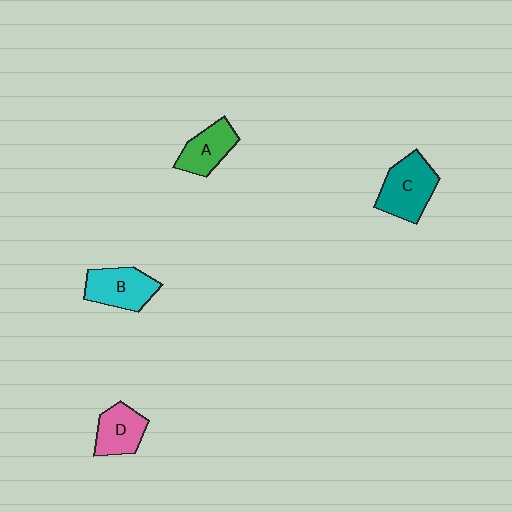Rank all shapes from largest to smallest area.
From largest to smallest: C (teal), B (cyan), D (pink), A (green).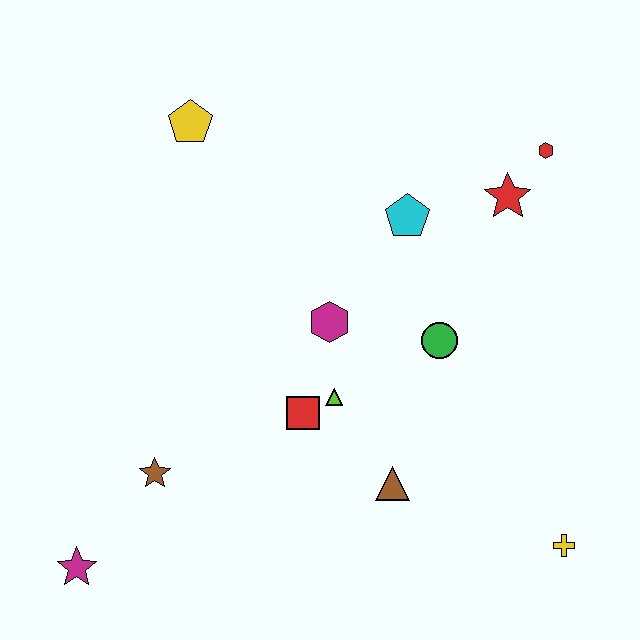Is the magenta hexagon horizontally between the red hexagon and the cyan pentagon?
No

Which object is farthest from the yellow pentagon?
The yellow cross is farthest from the yellow pentagon.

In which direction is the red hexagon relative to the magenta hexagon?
The red hexagon is to the right of the magenta hexagon.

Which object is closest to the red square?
The lime triangle is closest to the red square.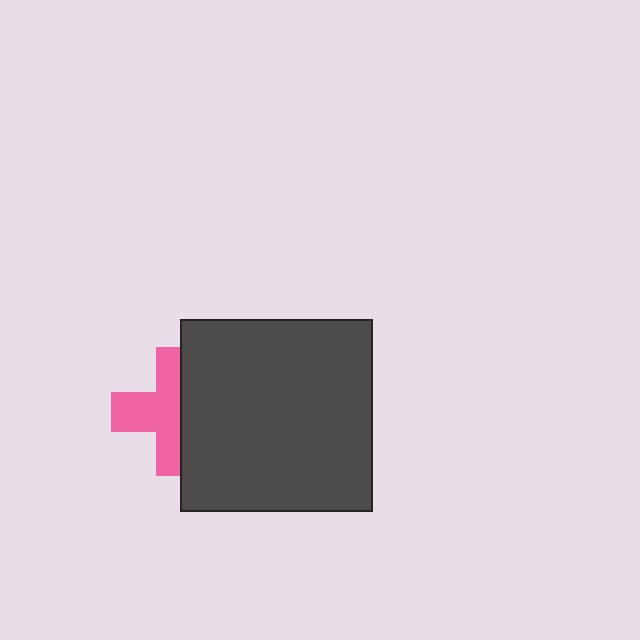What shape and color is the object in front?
The object in front is a dark gray square.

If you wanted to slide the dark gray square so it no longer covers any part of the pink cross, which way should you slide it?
Slide it right — that is the most direct way to separate the two shapes.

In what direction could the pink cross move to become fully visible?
The pink cross could move left. That would shift it out from behind the dark gray square entirely.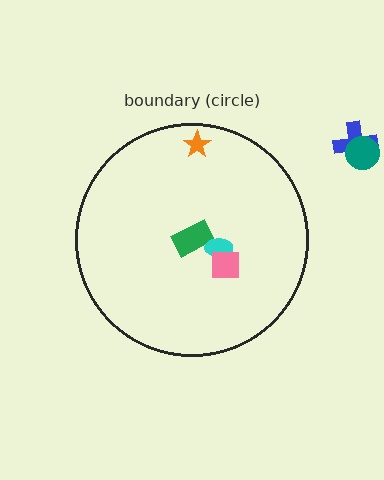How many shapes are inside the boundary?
4 inside, 2 outside.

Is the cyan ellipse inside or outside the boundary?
Inside.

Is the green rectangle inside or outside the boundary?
Inside.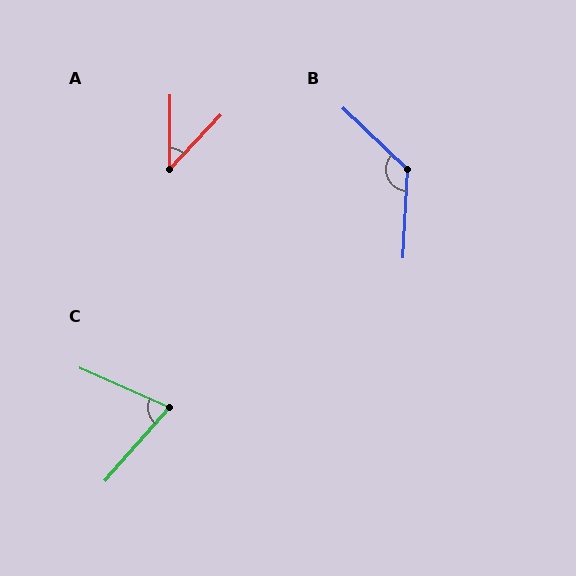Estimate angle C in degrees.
Approximately 73 degrees.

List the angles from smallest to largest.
A (43°), C (73°), B (131°).